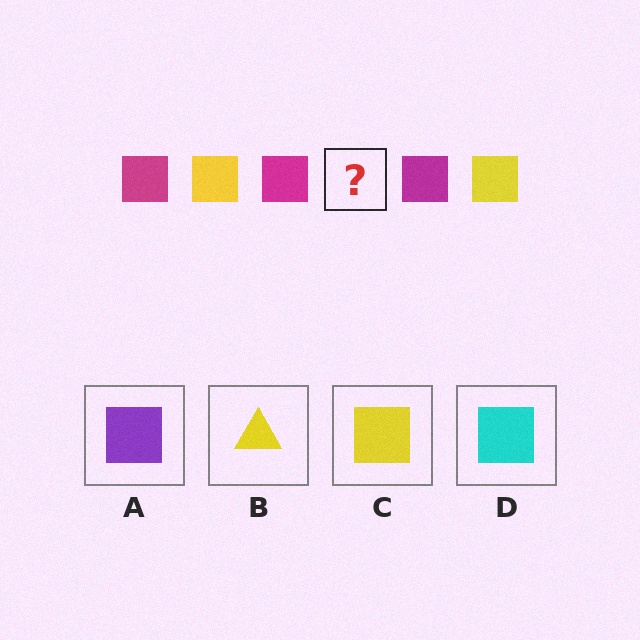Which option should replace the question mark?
Option C.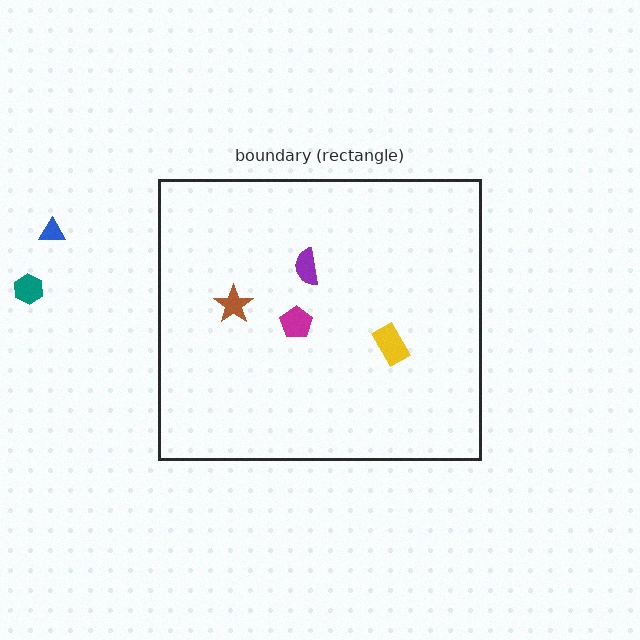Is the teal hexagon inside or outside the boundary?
Outside.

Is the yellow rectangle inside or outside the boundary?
Inside.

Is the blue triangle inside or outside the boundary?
Outside.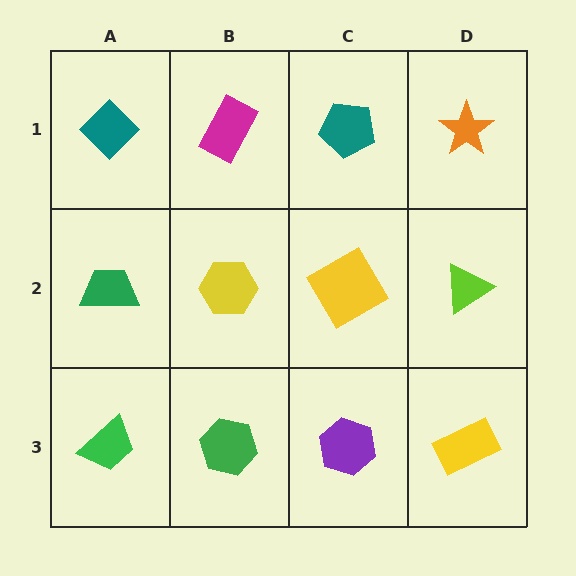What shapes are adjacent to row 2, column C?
A teal pentagon (row 1, column C), a purple hexagon (row 3, column C), a yellow hexagon (row 2, column B), a lime triangle (row 2, column D).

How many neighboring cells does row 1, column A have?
2.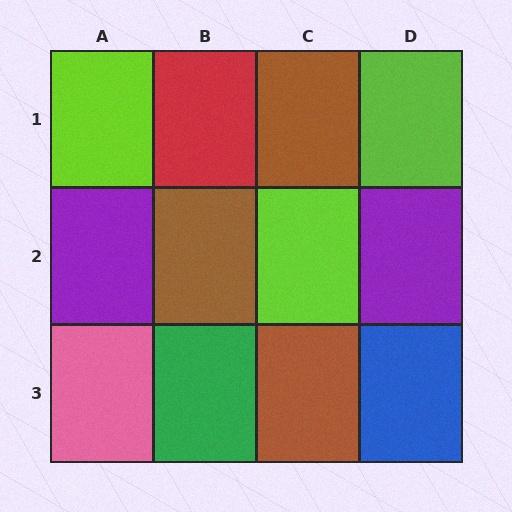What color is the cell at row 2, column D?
Purple.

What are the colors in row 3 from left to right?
Pink, green, brown, blue.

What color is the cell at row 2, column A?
Purple.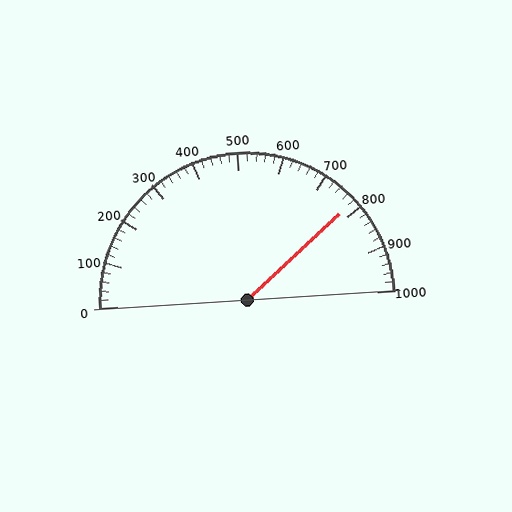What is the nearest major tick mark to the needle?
The nearest major tick mark is 800.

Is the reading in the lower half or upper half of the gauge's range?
The reading is in the upper half of the range (0 to 1000).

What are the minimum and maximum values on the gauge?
The gauge ranges from 0 to 1000.